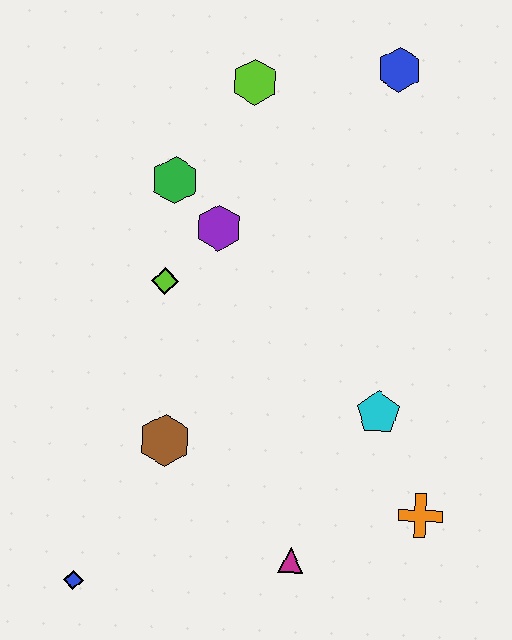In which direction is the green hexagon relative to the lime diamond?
The green hexagon is above the lime diamond.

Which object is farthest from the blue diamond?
The blue hexagon is farthest from the blue diamond.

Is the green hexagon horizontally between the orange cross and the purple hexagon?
No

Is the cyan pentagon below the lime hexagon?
Yes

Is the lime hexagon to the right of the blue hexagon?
No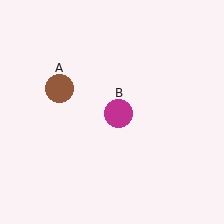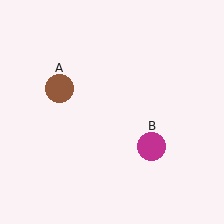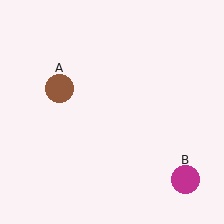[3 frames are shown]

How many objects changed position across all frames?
1 object changed position: magenta circle (object B).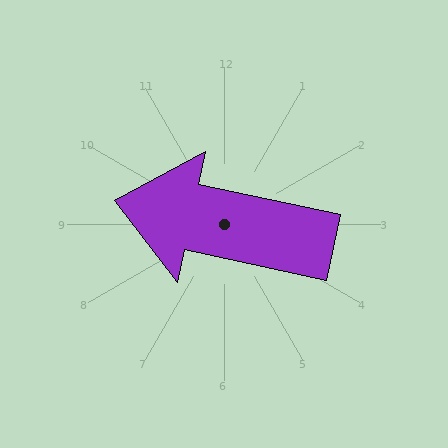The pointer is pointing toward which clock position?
Roughly 9 o'clock.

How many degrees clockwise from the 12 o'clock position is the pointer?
Approximately 282 degrees.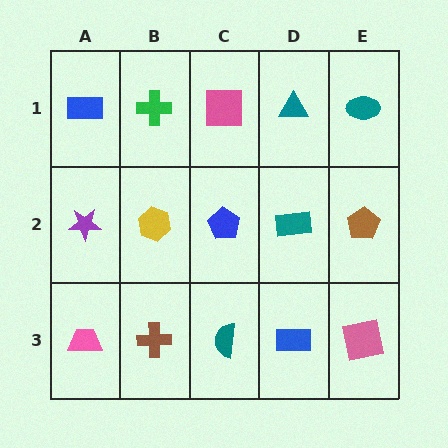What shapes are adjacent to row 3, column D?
A teal rectangle (row 2, column D), a teal semicircle (row 3, column C), a pink square (row 3, column E).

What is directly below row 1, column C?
A blue pentagon.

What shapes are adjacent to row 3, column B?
A yellow hexagon (row 2, column B), a pink trapezoid (row 3, column A), a teal semicircle (row 3, column C).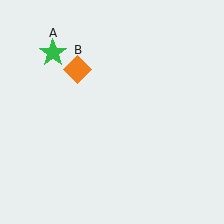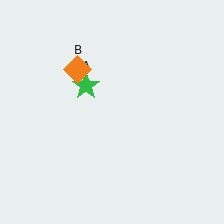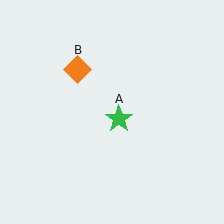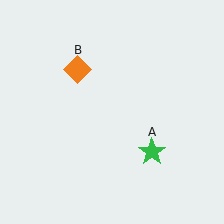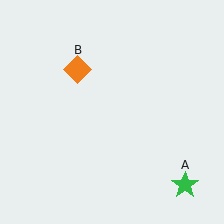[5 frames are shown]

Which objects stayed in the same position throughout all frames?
Orange diamond (object B) remained stationary.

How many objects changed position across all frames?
1 object changed position: green star (object A).